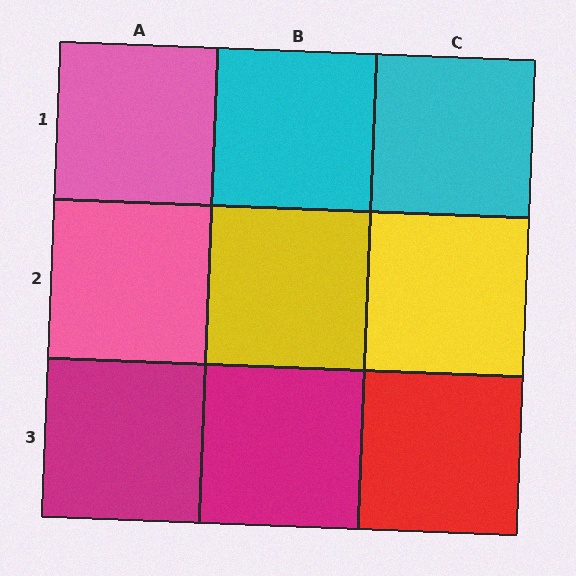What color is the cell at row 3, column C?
Red.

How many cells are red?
1 cell is red.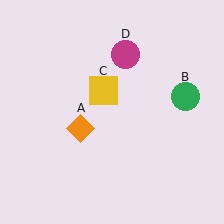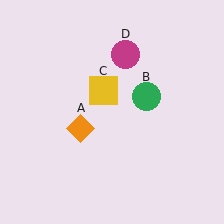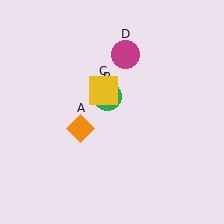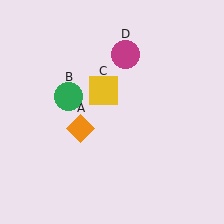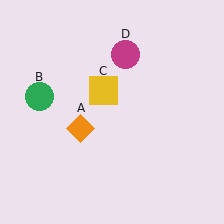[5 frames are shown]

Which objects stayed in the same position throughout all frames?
Orange diamond (object A) and yellow square (object C) and magenta circle (object D) remained stationary.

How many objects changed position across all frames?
1 object changed position: green circle (object B).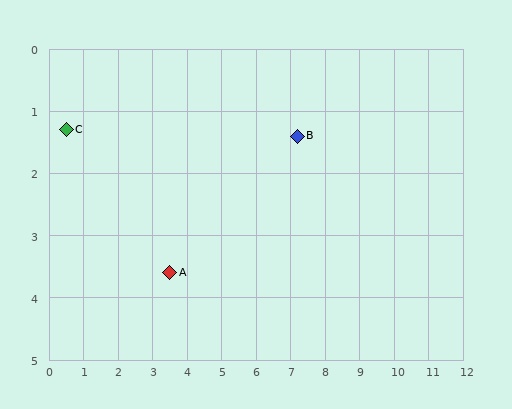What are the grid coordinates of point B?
Point B is at approximately (7.2, 1.4).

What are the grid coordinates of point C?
Point C is at approximately (0.5, 1.3).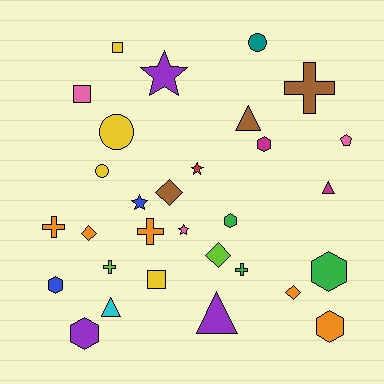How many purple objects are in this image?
There are 3 purple objects.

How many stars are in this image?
There are 4 stars.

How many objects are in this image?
There are 30 objects.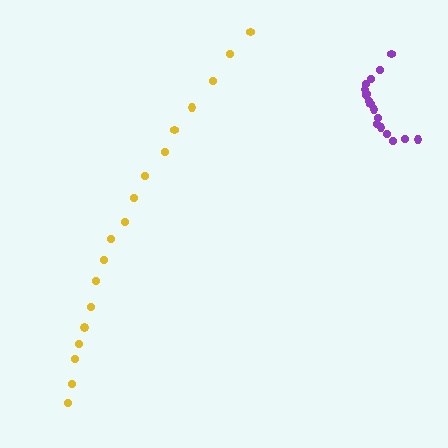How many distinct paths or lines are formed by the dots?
There are 2 distinct paths.